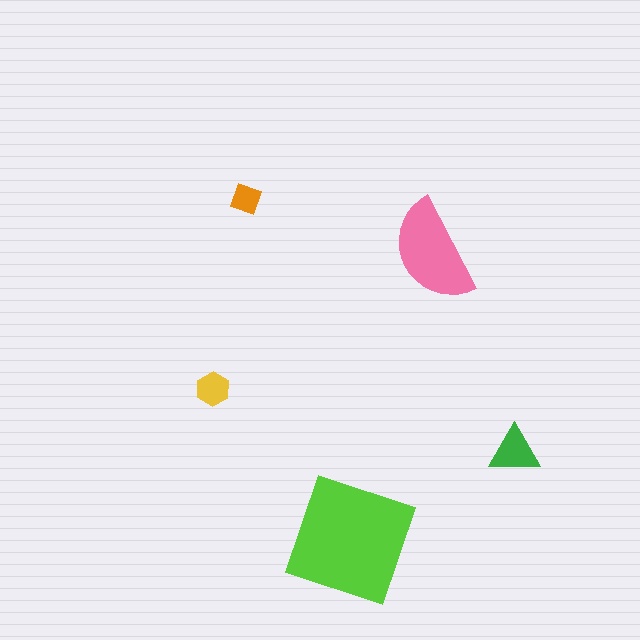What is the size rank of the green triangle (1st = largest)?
3rd.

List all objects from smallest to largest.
The orange diamond, the yellow hexagon, the green triangle, the pink semicircle, the lime square.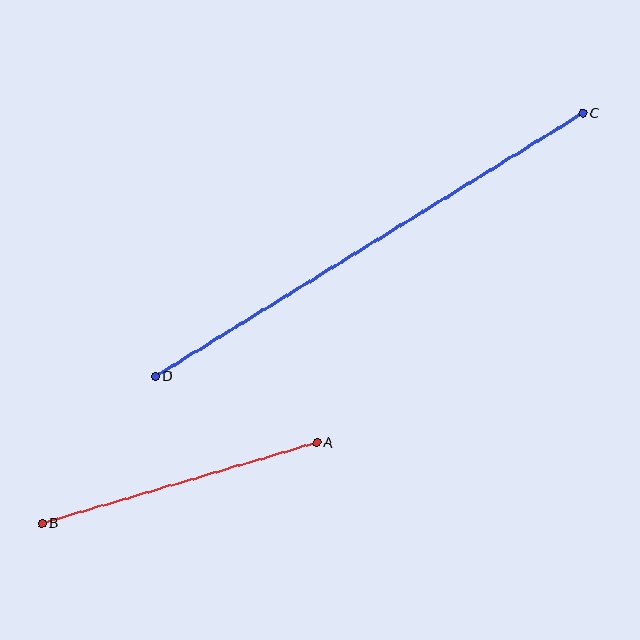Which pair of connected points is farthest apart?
Points C and D are farthest apart.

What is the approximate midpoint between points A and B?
The midpoint is at approximately (179, 483) pixels.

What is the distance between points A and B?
The distance is approximately 287 pixels.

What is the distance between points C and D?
The distance is approximately 501 pixels.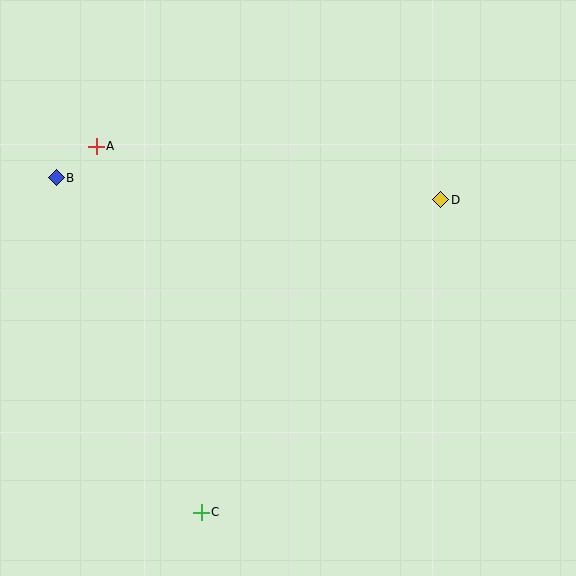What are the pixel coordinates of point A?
Point A is at (96, 146).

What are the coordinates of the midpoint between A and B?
The midpoint between A and B is at (76, 162).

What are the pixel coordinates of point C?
Point C is at (201, 512).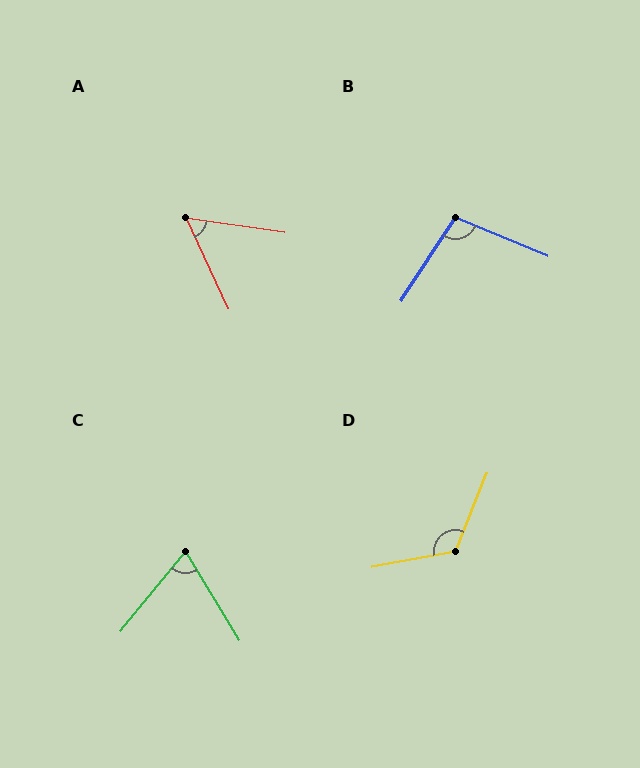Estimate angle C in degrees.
Approximately 70 degrees.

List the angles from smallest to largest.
A (57°), C (70°), B (101°), D (123°).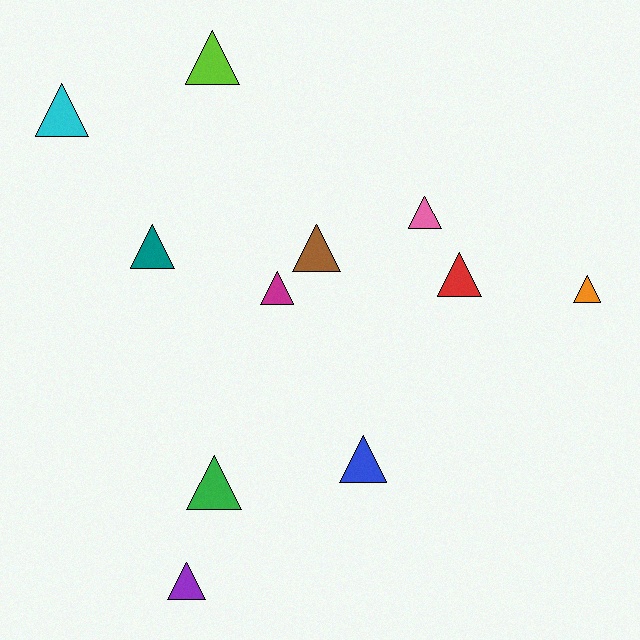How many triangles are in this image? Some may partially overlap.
There are 11 triangles.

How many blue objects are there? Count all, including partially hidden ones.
There is 1 blue object.